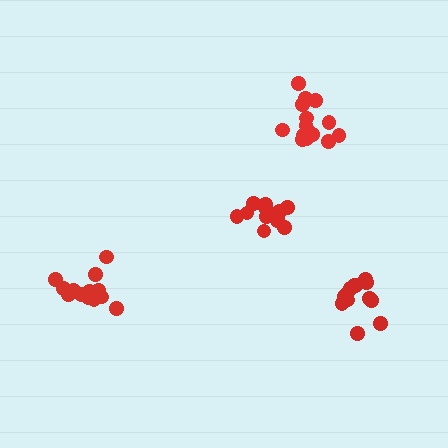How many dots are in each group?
Group 1: 12 dots, Group 2: 13 dots, Group 3: 14 dots, Group 4: 15 dots (54 total).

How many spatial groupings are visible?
There are 4 spatial groupings.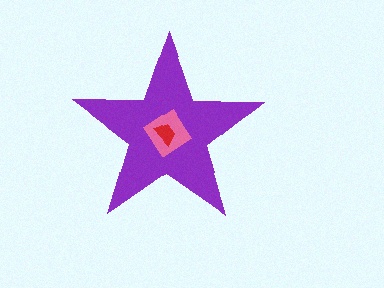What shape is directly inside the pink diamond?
The red trapezoid.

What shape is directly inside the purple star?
The pink diamond.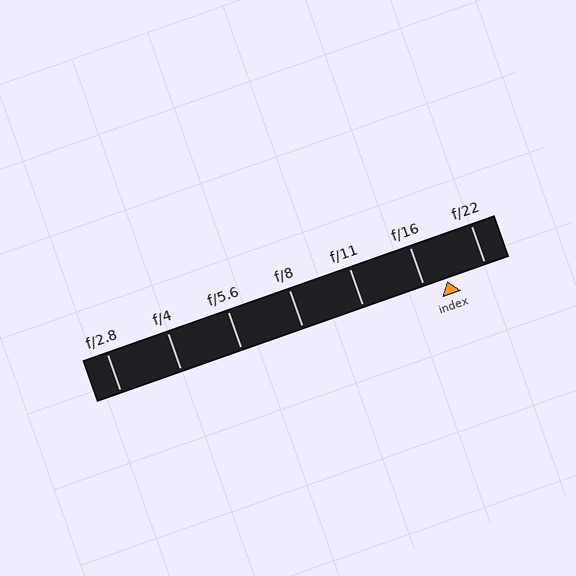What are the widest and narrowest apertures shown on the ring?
The widest aperture shown is f/2.8 and the narrowest is f/22.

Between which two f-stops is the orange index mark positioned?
The index mark is between f/16 and f/22.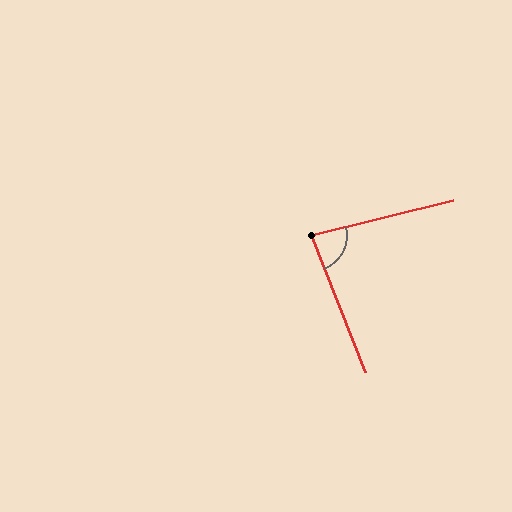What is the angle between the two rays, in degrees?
Approximately 82 degrees.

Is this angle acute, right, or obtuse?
It is acute.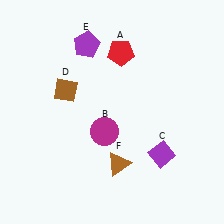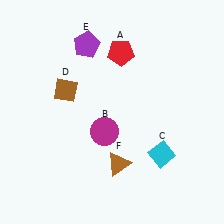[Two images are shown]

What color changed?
The diamond (C) changed from purple in Image 1 to cyan in Image 2.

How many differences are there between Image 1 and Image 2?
There is 1 difference between the two images.